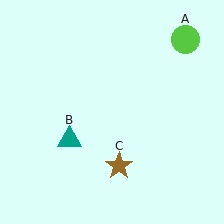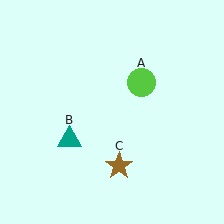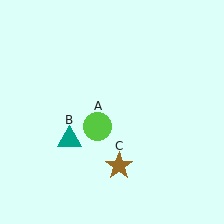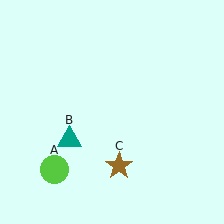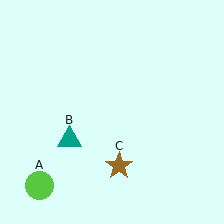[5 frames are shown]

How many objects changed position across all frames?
1 object changed position: lime circle (object A).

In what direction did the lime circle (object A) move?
The lime circle (object A) moved down and to the left.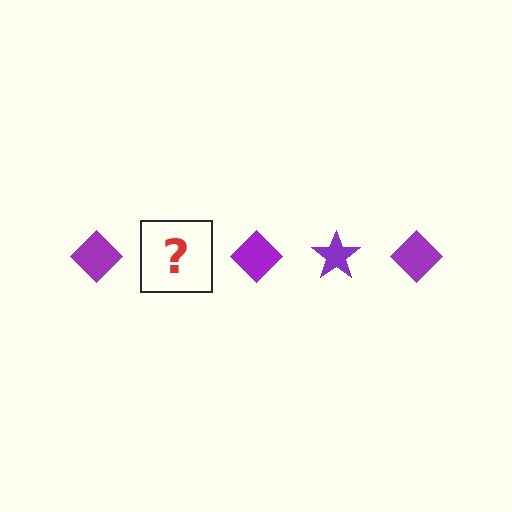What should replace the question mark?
The question mark should be replaced with a purple star.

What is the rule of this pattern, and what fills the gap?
The rule is that the pattern cycles through diamond, star shapes in purple. The gap should be filled with a purple star.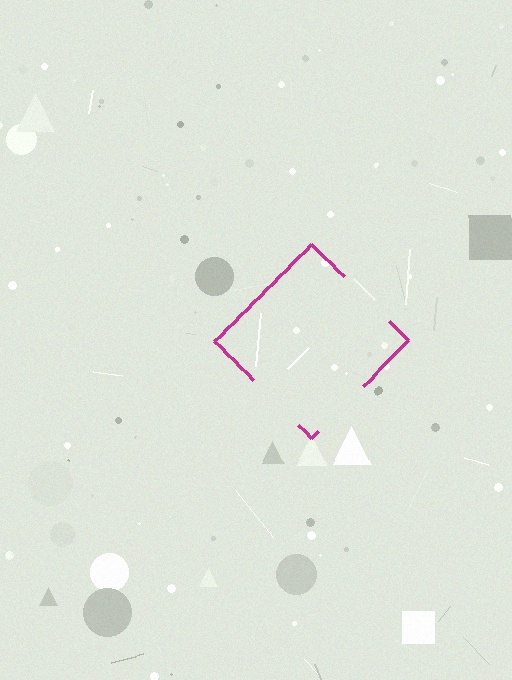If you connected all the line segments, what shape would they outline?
They would outline a diamond.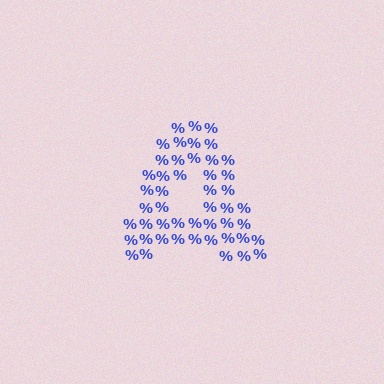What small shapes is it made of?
It is made of small percent signs.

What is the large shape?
The large shape is the letter A.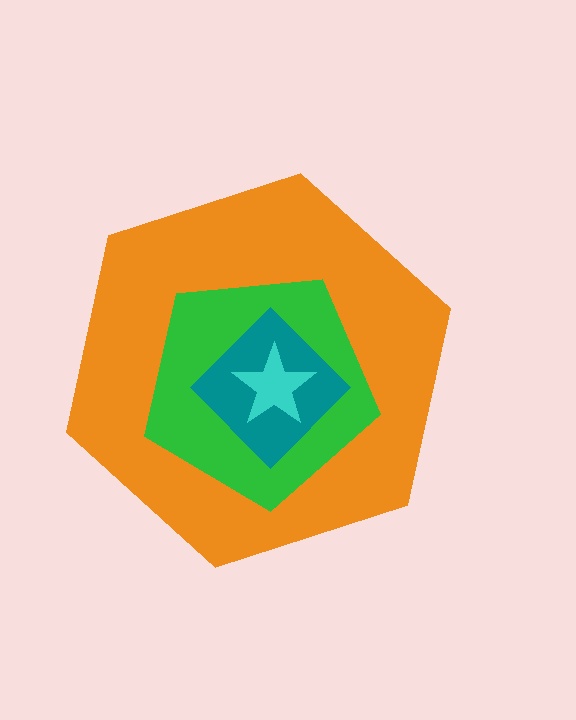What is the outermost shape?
The orange hexagon.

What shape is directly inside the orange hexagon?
The green pentagon.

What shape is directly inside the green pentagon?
The teal diamond.